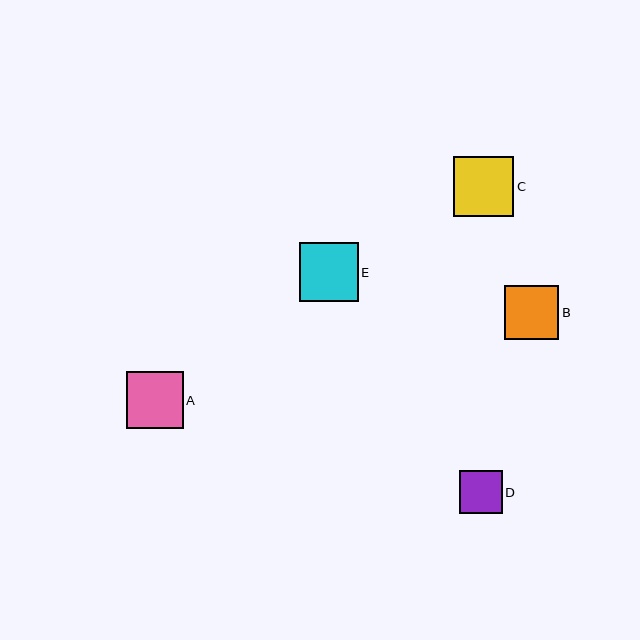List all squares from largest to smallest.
From largest to smallest: C, E, A, B, D.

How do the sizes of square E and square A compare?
Square E and square A are approximately the same size.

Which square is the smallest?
Square D is the smallest with a size of approximately 43 pixels.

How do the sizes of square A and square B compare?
Square A and square B are approximately the same size.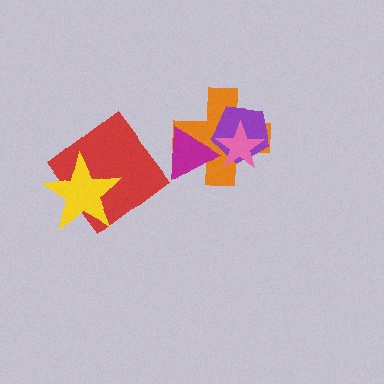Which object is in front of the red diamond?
The yellow star is in front of the red diamond.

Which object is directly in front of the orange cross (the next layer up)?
The purple pentagon is directly in front of the orange cross.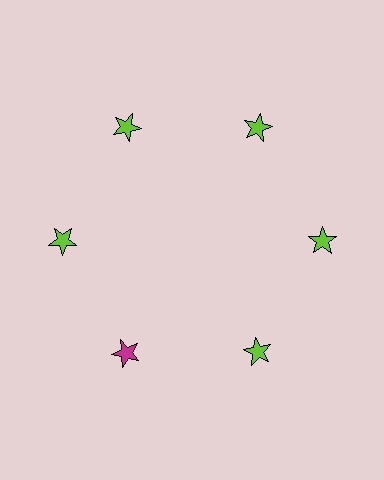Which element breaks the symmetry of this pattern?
The magenta star at roughly the 7 o'clock position breaks the symmetry. All other shapes are lime stars.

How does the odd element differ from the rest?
It has a different color: magenta instead of lime.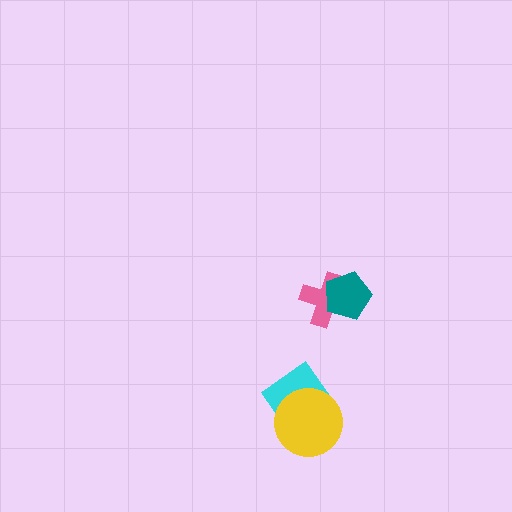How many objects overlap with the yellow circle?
1 object overlaps with the yellow circle.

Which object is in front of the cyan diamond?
The yellow circle is in front of the cyan diamond.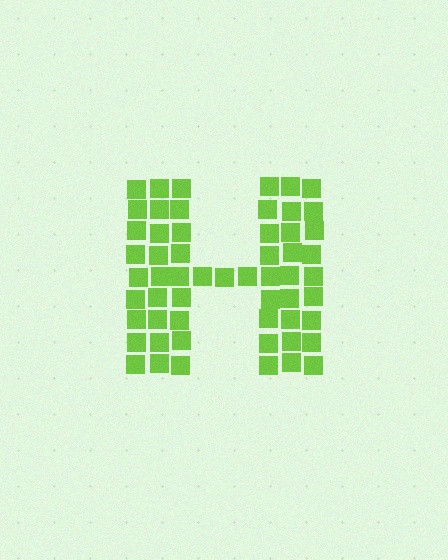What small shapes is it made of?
It is made of small squares.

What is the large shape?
The large shape is the letter H.